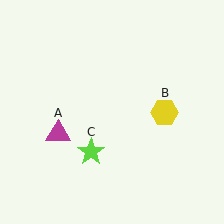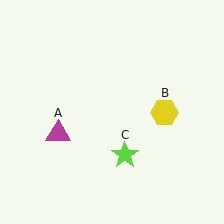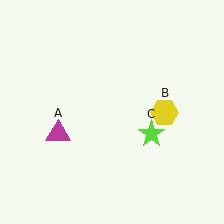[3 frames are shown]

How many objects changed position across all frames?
1 object changed position: lime star (object C).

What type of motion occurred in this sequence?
The lime star (object C) rotated counterclockwise around the center of the scene.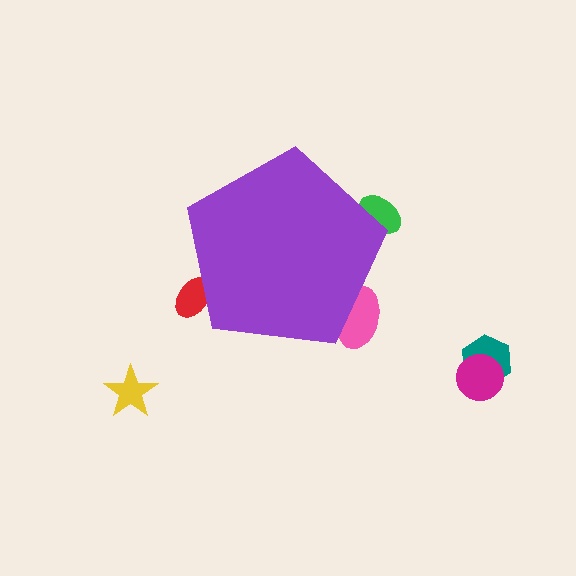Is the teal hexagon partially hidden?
No, the teal hexagon is fully visible.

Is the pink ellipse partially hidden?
Yes, the pink ellipse is partially hidden behind the purple pentagon.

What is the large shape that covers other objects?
A purple pentagon.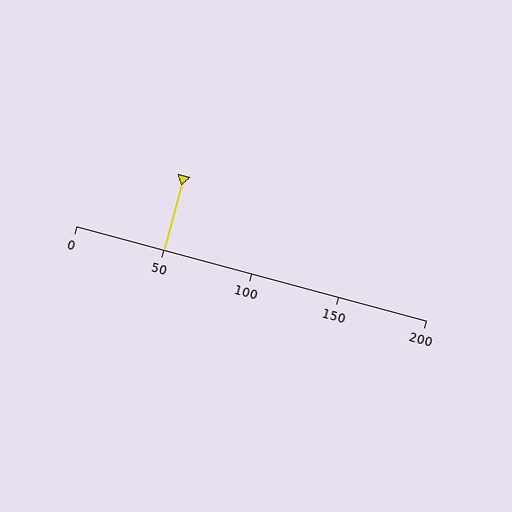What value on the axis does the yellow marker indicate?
The marker indicates approximately 50.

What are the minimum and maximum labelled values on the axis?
The axis runs from 0 to 200.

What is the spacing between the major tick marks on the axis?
The major ticks are spaced 50 apart.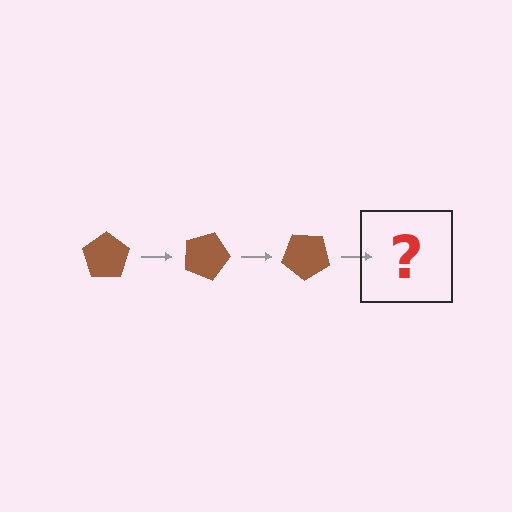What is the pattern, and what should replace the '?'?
The pattern is that the pentagon rotates 20 degrees each step. The '?' should be a brown pentagon rotated 60 degrees.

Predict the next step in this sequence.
The next step is a brown pentagon rotated 60 degrees.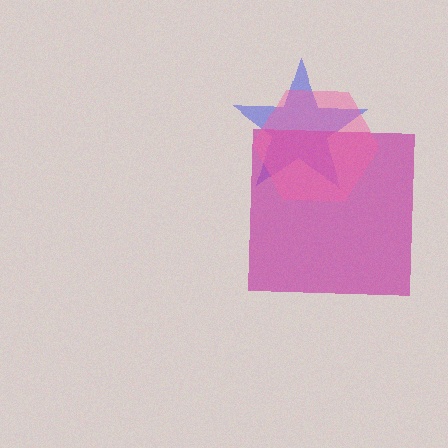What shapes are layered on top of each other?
The layered shapes are: a blue star, a magenta square, a pink hexagon.